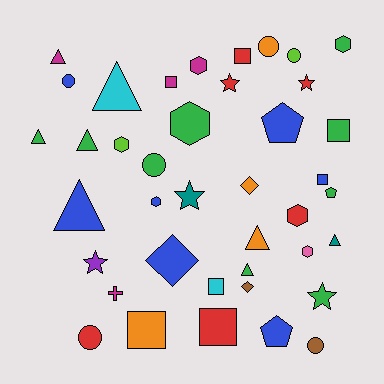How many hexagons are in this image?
There are 7 hexagons.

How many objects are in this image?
There are 40 objects.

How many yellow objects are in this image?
There are no yellow objects.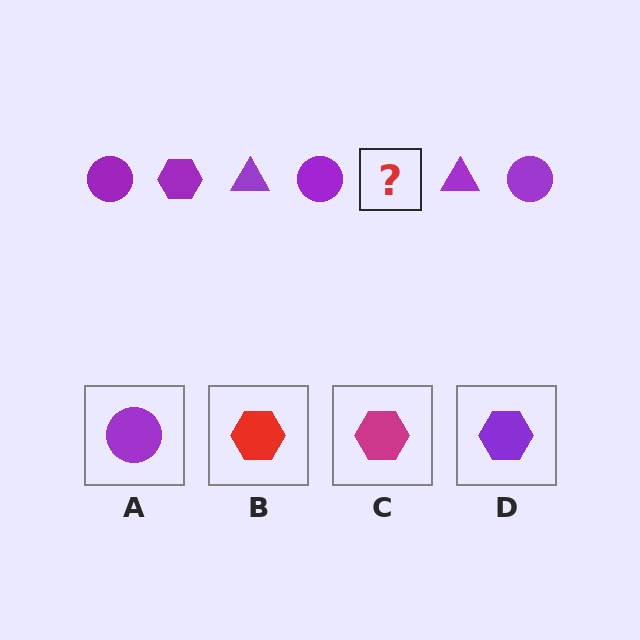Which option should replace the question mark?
Option D.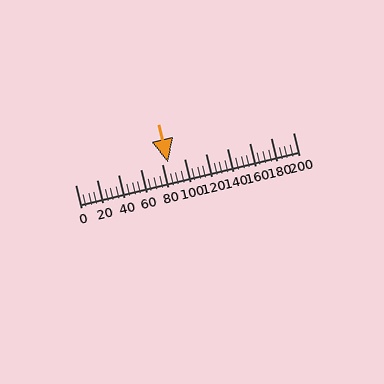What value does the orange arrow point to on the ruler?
The orange arrow points to approximately 85.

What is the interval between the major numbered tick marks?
The major tick marks are spaced 20 units apart.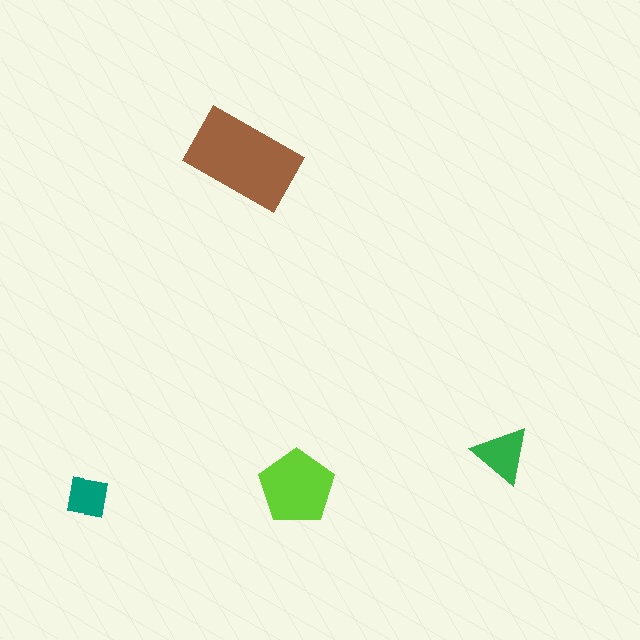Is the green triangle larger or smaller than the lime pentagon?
Smaller.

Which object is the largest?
The brown rectangle.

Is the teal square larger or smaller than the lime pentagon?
Smaller.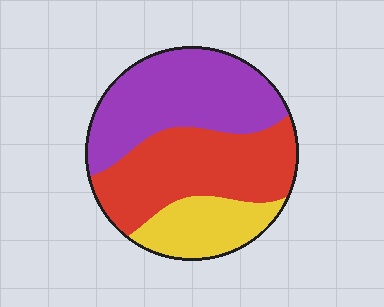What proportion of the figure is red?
Red takes up between a third and a half of the figure.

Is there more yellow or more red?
Red.